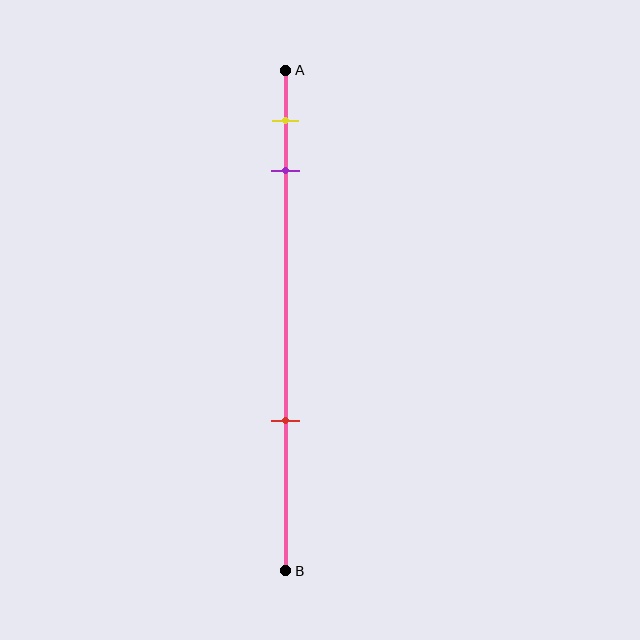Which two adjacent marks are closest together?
The yellow and purple marks are the closest adjacent pair.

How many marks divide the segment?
There are 3 marks dividing the segment.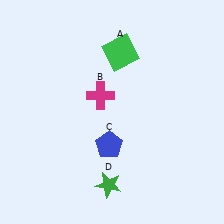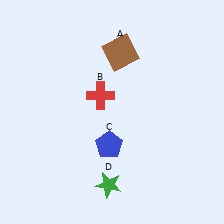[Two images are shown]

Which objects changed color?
A changed from green to brown. B changed from magenta to red.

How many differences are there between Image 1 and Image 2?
There are 2 differences between the two images.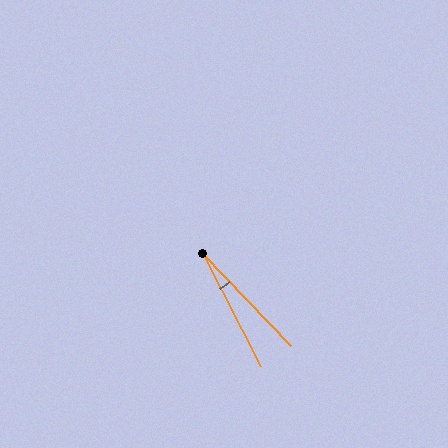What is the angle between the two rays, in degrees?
Approximately 17 degrees.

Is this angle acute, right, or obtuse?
It is acute.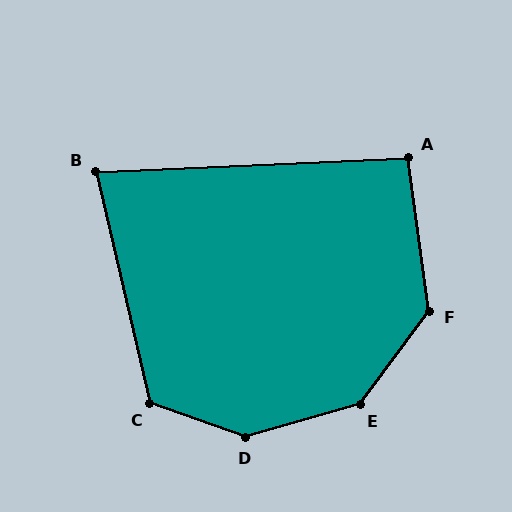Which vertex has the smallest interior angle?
B, at approximately 79 degrees.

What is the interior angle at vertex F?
Approximately 136 degrees (obtuse).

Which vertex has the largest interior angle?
D, at approximately 145 degrees.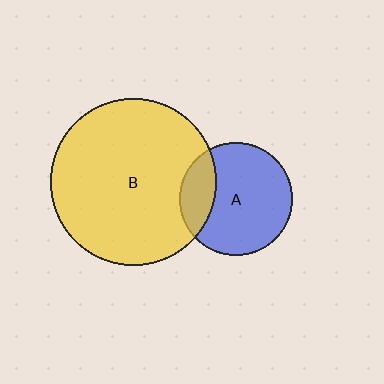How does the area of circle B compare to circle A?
Approximately 2.2 times.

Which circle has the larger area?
Circle B (yellow).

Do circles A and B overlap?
Yes.